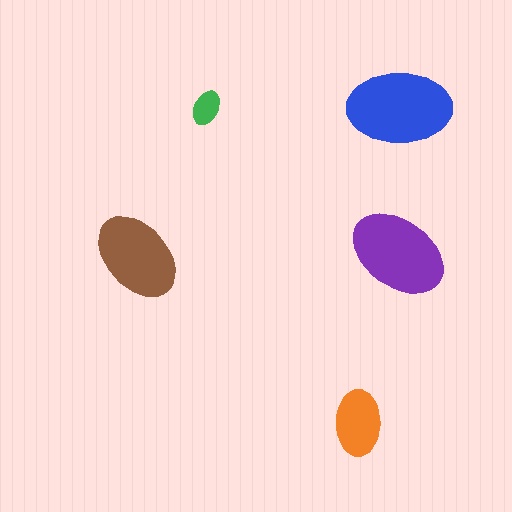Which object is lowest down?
The orange ellipse is bottommost.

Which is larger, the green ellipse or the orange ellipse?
The orange one.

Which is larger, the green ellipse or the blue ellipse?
The blue one.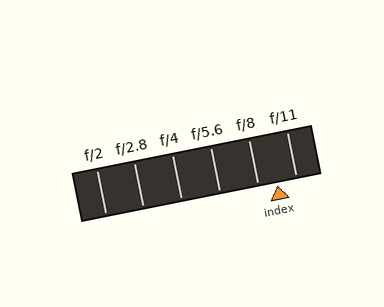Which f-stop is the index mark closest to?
The index mark is closest to f/8.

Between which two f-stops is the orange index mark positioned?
The index mark is between f/8 and f/11.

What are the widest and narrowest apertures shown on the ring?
The widest aperture shown is f/2 and the narrowest is f/11.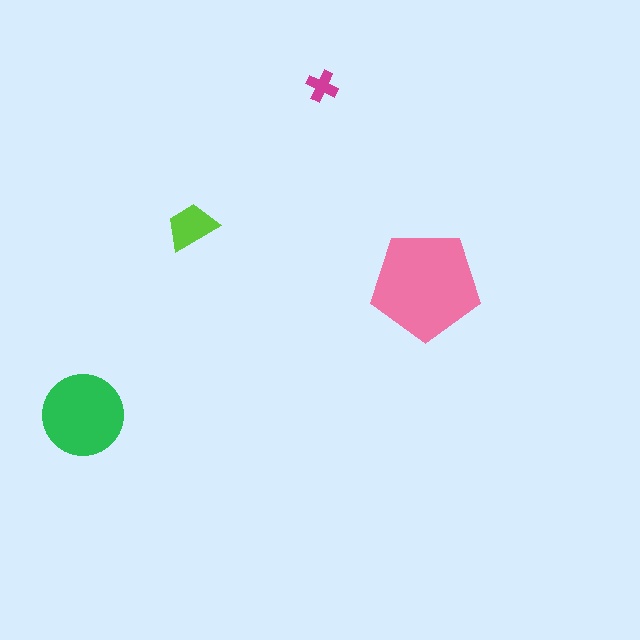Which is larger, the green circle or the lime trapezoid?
The green circle.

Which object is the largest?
The pink pentagon.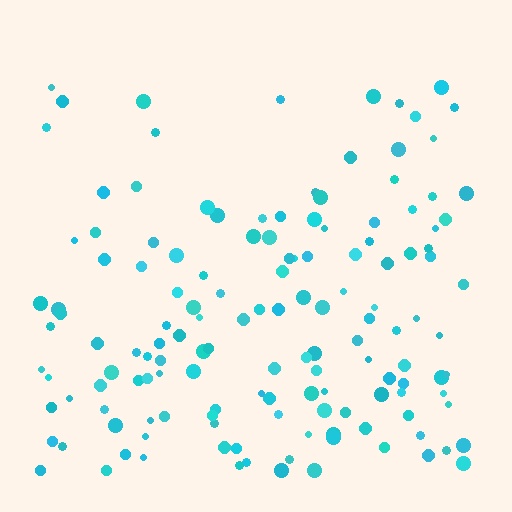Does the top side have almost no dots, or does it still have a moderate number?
Still a moderate number, just noticeably fewer than the bottom.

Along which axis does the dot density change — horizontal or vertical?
Vertical.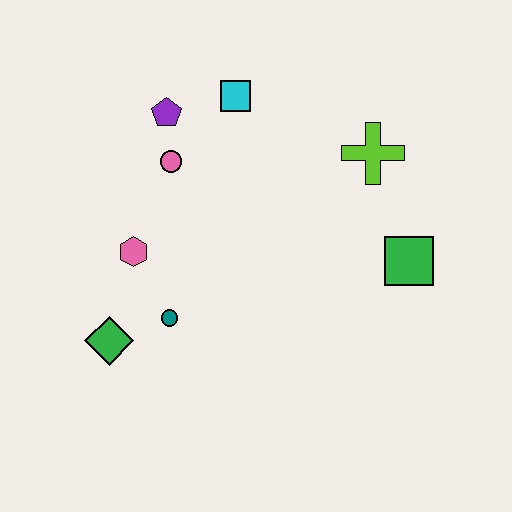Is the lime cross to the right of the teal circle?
Yes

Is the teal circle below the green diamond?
No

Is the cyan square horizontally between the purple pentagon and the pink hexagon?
No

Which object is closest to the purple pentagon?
The pink circle is closest to the purple pentagon.